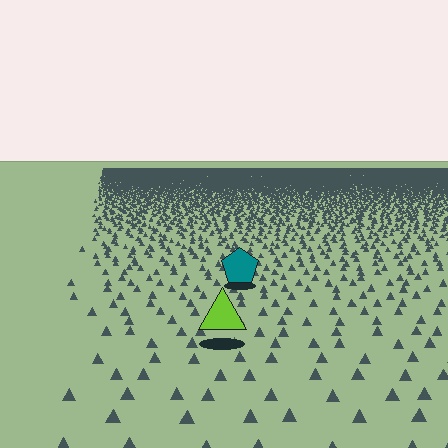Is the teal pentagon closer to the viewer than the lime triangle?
No. The lime triangle is closer — you can tell from the texture gradient: the ground texture is coarser near it.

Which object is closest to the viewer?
The lime triangle is closest. The texture marks near it are larger and more spread out.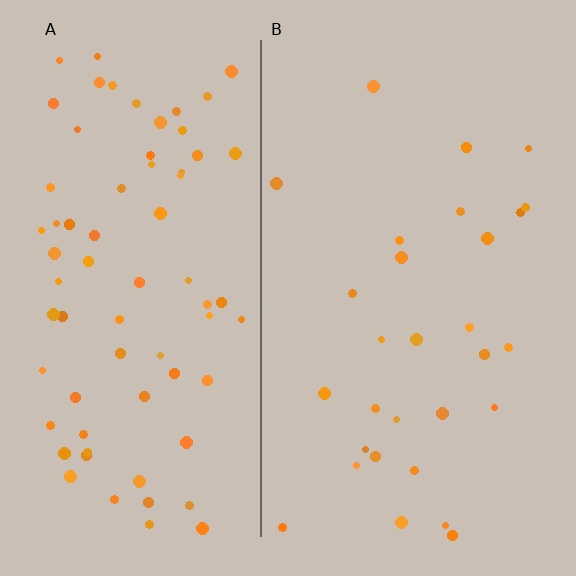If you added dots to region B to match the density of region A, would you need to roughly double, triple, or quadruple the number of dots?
Approximately double.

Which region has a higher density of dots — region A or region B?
A (the left).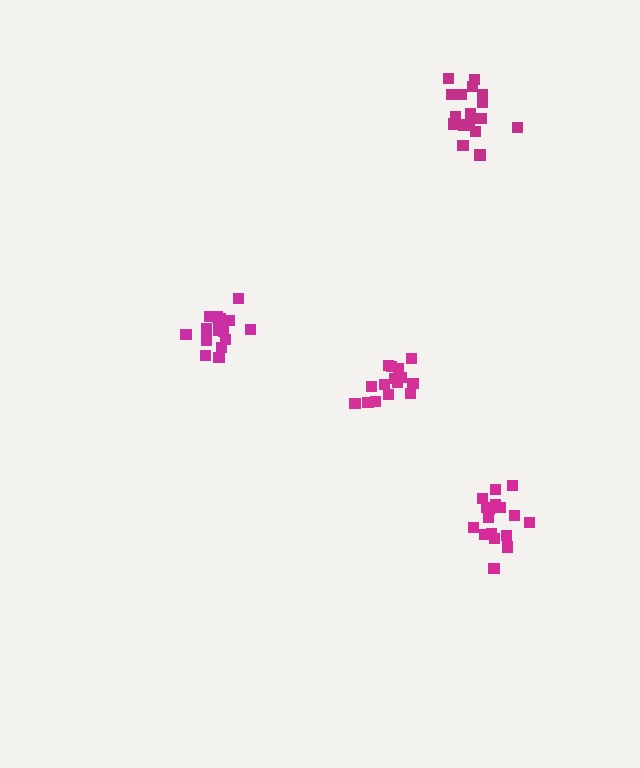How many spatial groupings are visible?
There are 4 spatial groupings.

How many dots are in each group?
Group 1: 18 dots, Group 2: 15 dots, Group 3: 17 dots, Group 4: 18 dots (68 total).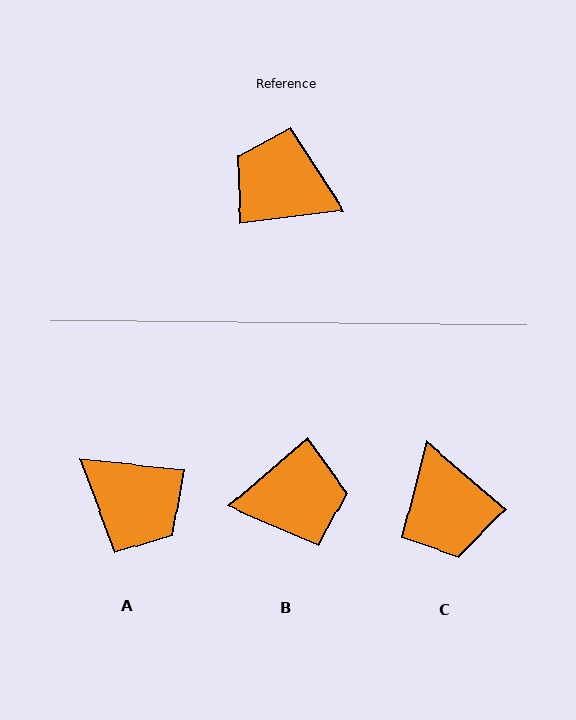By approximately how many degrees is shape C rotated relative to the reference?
Approximately 133 degrees counter-clockwise.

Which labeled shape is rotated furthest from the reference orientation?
A, about 168 degrees away.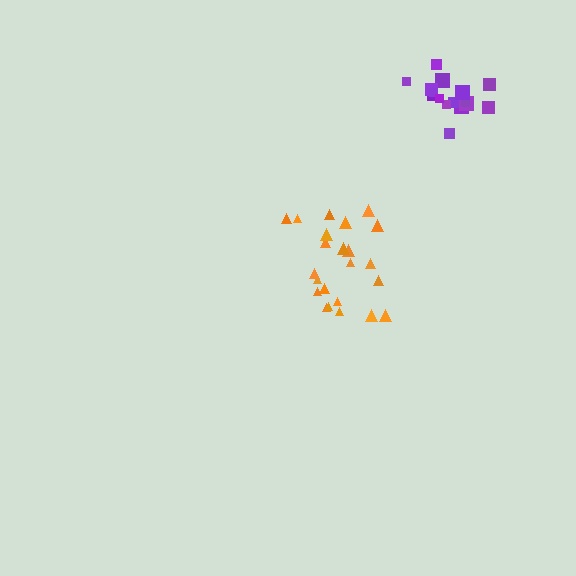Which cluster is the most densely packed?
Purple.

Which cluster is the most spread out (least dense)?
Orange.